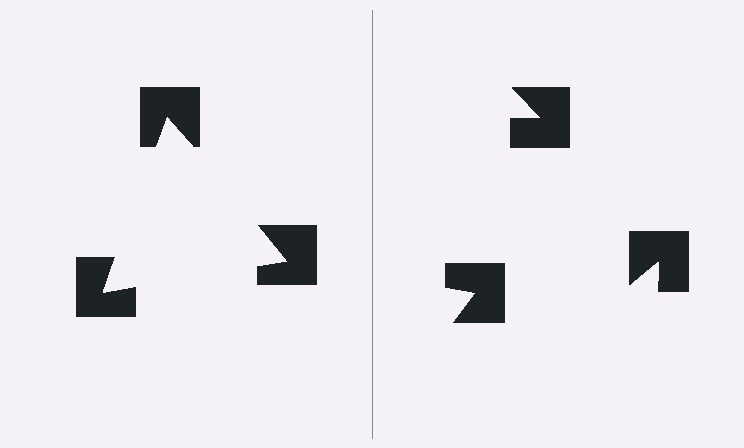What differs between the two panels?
The notched squares are positioned identically on both sides; only the wedge orientations differ. On the left they align to a triangle; on the right they are misaligned.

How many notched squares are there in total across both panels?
6 — 3 on each side.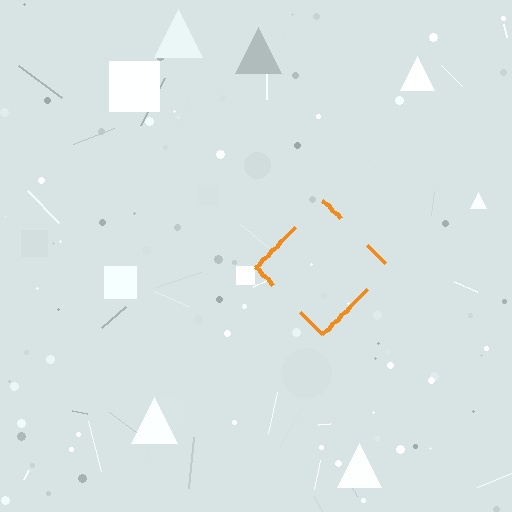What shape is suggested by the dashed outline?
The dashed outline suggests a diamond.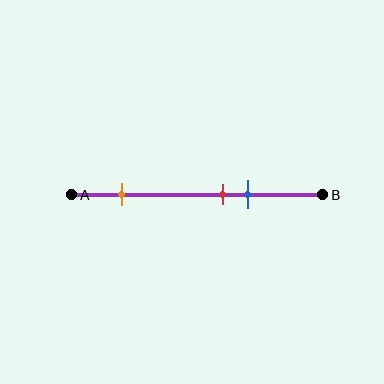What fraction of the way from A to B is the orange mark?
The orange mark is approximately 20% (0.2) of the way from A to B.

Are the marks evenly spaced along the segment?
No, the marks are not evenly spaced.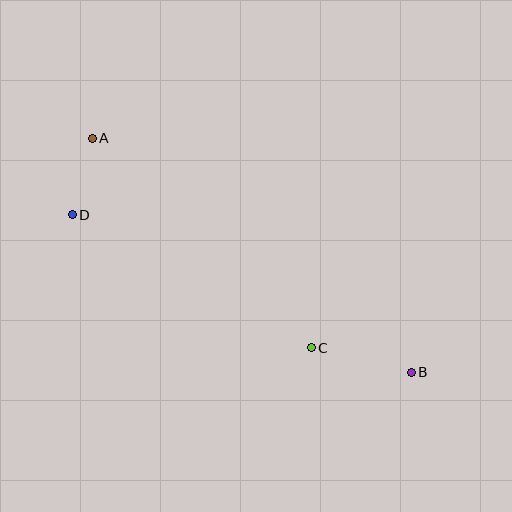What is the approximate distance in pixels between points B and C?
The distance between B and C is approximately 103 pixels.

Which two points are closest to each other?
Points A and D are closest to each other.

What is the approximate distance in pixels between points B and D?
The distance between B and D is approximately 374 pixels.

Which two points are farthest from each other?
Points A and B are farthest from each other.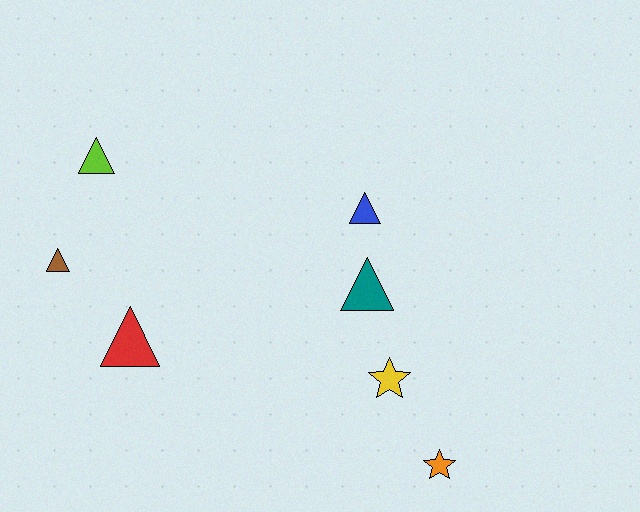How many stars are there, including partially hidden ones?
There are 2 stars.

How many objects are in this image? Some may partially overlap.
There are 7 objects.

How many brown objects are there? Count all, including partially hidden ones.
There is 1 brown object.